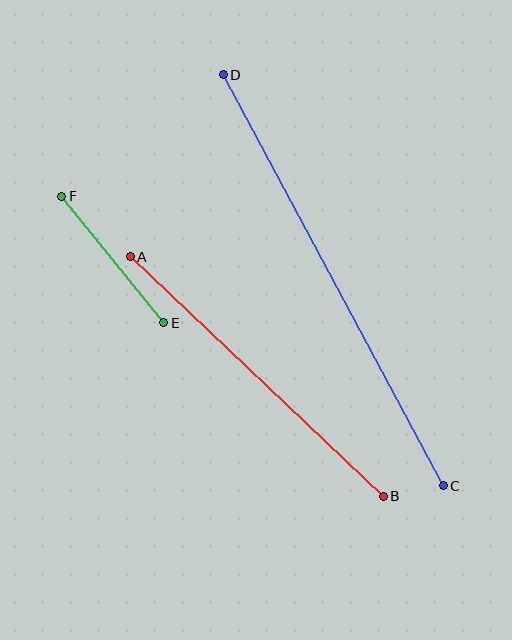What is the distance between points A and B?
The distance is approximately 349 pixels.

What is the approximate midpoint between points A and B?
The midpoint is at approximately (257, 377) pixels.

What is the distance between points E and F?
The distance is approximately 163 pixels.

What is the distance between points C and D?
The distance is approximately 466 pixels.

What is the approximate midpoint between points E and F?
The midpoint is at approximately (113, 259) pixels.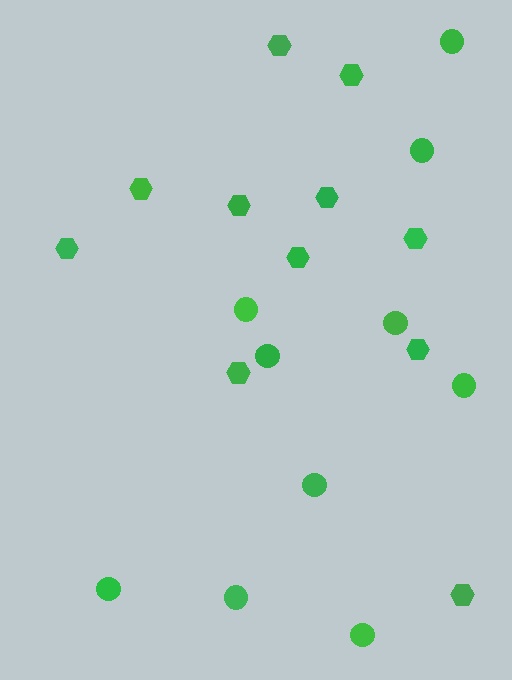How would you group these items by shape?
There are 2 groups: one group of hexagons (11) and one group of circles (10).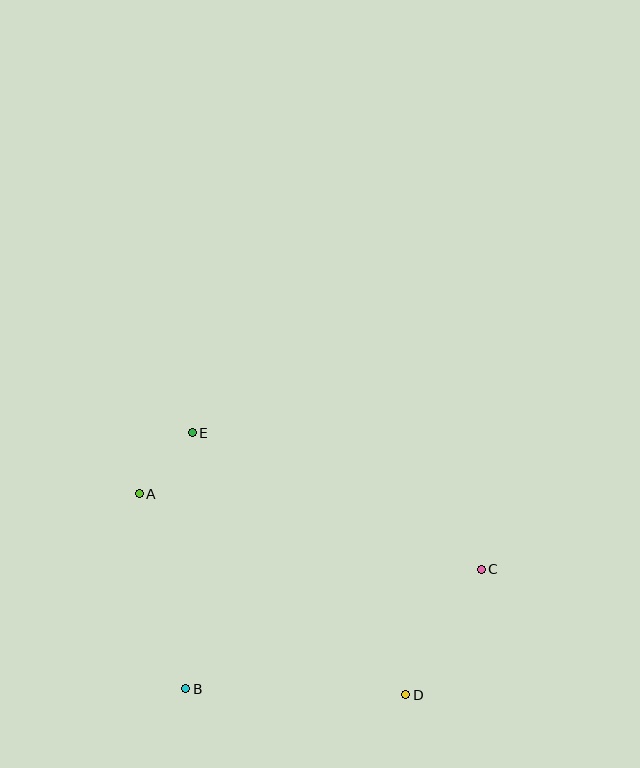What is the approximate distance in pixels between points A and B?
The distance between A and B is approximately 200 pixels.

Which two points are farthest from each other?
Points A and C are farthest from each other.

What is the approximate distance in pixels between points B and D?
The distance between B and D is approximately 220 pixels.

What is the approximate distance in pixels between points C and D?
The distance between C and D is approximately 146 pixels.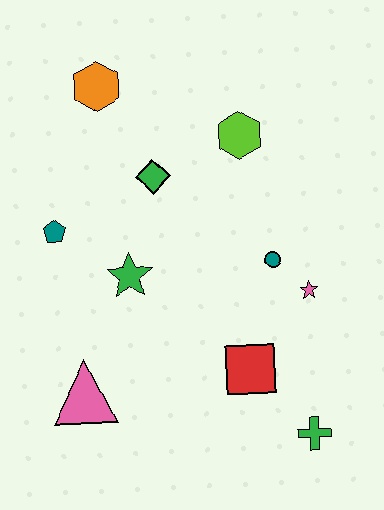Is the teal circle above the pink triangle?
Yes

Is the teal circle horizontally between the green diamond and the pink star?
Yes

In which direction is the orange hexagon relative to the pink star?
The orange hexagon is above the pink star.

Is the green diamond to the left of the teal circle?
Yes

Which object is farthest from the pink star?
The orange hexagon is farthest from the pink star.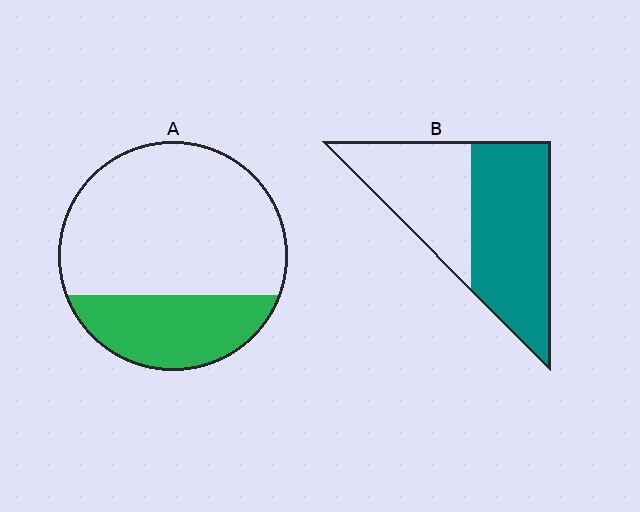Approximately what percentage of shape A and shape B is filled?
A is approximately 30% and B is approximately 60%.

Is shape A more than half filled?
No.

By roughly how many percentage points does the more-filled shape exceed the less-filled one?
By roughly 30 percentage points (B over A).